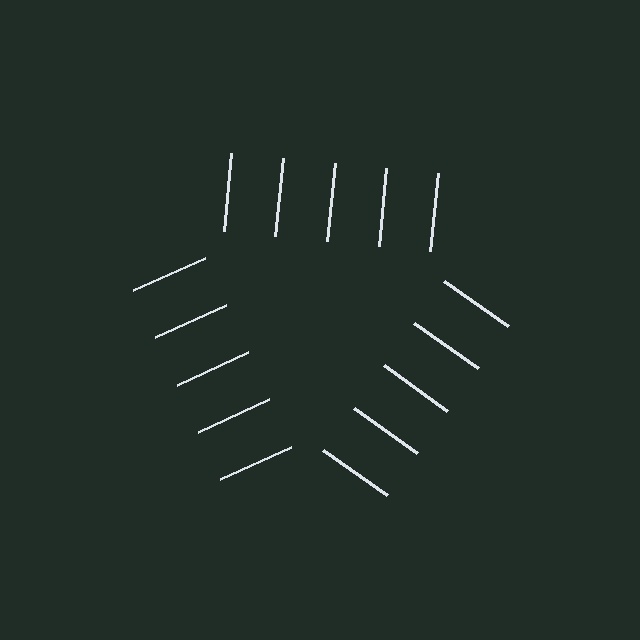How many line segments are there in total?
15 — 5 along each of the 3 edges.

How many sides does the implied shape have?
3 sides — the line-ends trace a triangle.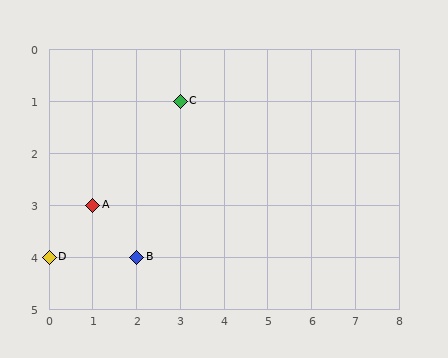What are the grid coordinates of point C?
Point C is at grid coordinates (3, 1).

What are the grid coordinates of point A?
Point A is at grid coordinates (1, 3).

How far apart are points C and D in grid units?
Points C and D are 3 columns and 3 rows apart (about 4.2 grid units diagonally).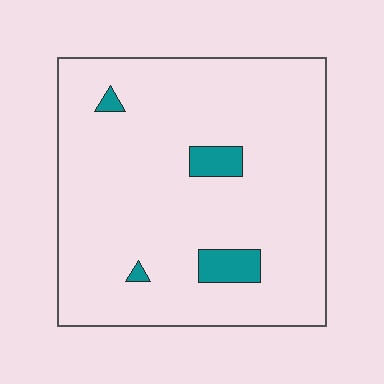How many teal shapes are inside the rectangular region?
4.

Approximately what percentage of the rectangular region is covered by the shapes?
Approximately 5%.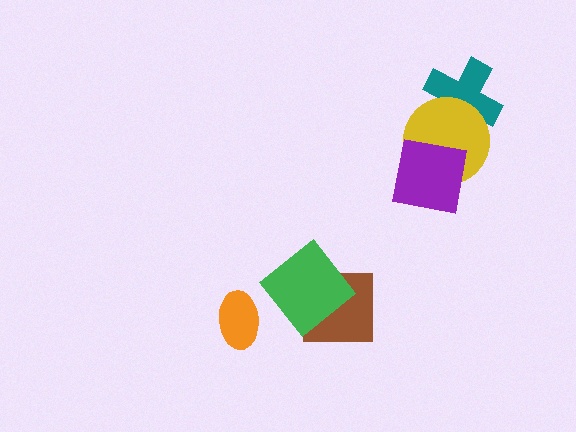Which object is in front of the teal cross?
The yellow circle is in front of the teal cross.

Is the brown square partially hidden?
Yes, it is partially covered by another shape.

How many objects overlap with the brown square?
1 object overlaps with the brown square.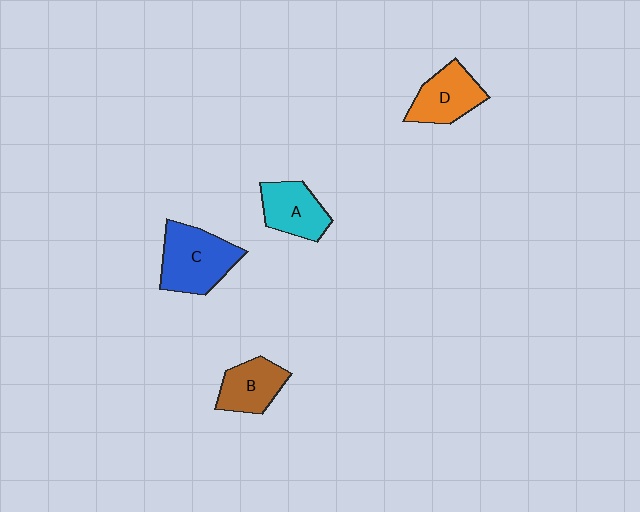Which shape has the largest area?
Shape C (blue).